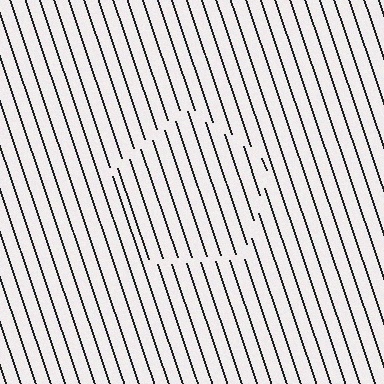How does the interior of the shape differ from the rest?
The interior of the shape contains the same grating, shifted by half a period — the contour is defined by the phase discontinuity where line-ends from the inner and outer gratings abut.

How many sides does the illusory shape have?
5 sides — the line-ends trace a pentagon.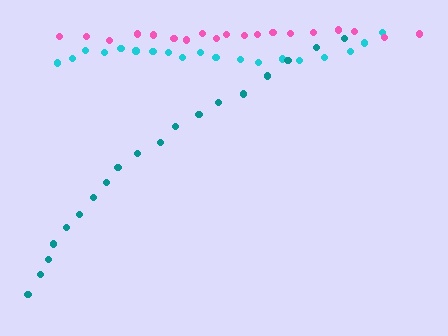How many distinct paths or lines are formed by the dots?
There are 3 distinct paths.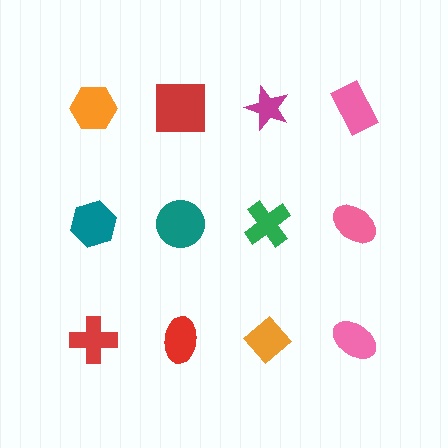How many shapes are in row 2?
4 shapes.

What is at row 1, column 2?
A red square.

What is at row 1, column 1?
An orange hexagon.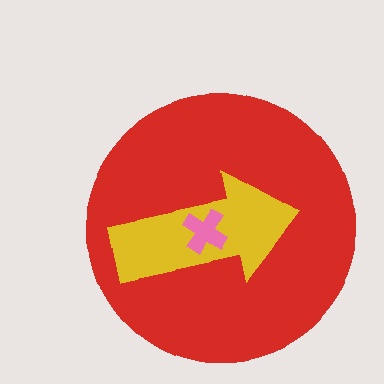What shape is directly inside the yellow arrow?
The pink cross.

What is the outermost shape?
The red circle.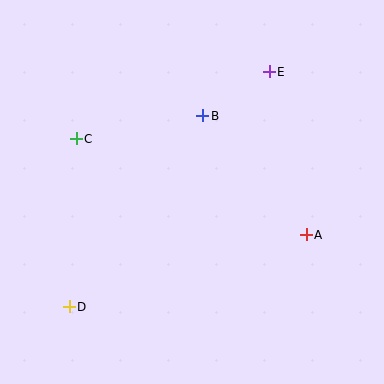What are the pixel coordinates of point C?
Point C is at (76, 139).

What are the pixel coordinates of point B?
Point B is at (203, 116).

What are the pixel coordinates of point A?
Point A is at (306, 235).